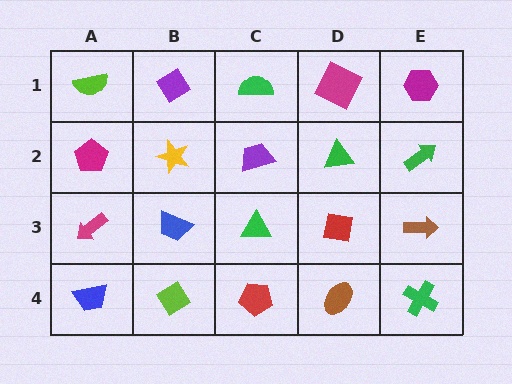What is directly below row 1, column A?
A magenta pentagon.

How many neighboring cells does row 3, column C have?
4.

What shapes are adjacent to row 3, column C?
A purple trapezoid (row 2, column C), a red pentagon (row 4, column C), a blue trapezoid (row 3, column B), a red square (row 3, column D).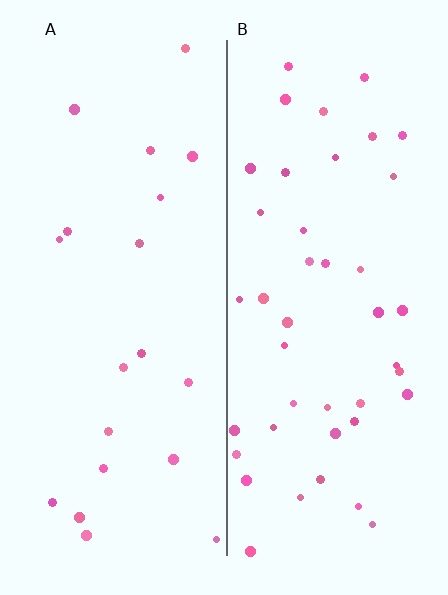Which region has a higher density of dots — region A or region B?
B (the right).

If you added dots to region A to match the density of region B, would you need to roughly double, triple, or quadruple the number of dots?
Approximately double.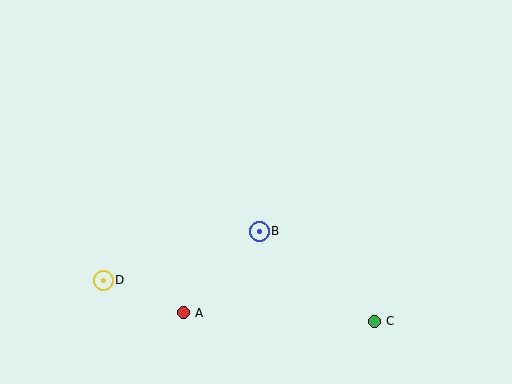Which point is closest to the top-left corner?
Point D is closest to the top-left corner.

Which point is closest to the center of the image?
Point B at (259, 231) is closest to the center.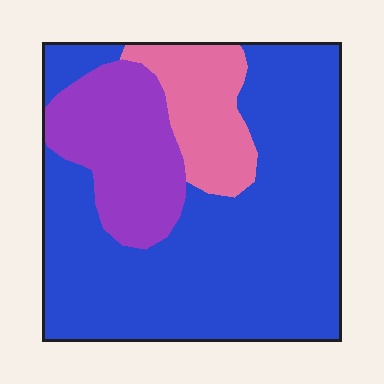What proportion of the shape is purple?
Purple takes up about one fifth (1/5) of the shape.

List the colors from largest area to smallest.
From largest to smallest: blue, purple, pink.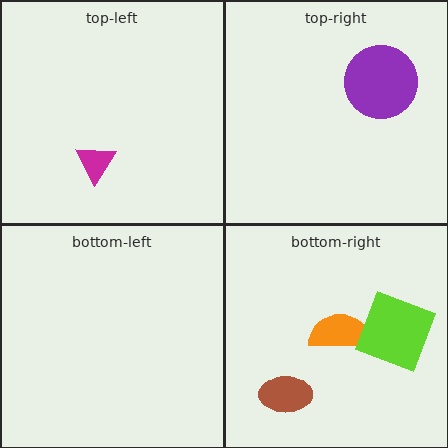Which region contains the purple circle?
The top-right region.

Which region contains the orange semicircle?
The bottom-right region.